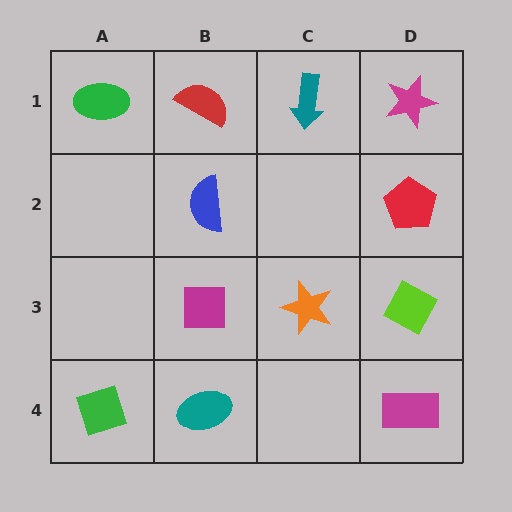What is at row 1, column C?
A teal arrow.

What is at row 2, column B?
A blue semicircle.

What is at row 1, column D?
A magenta star.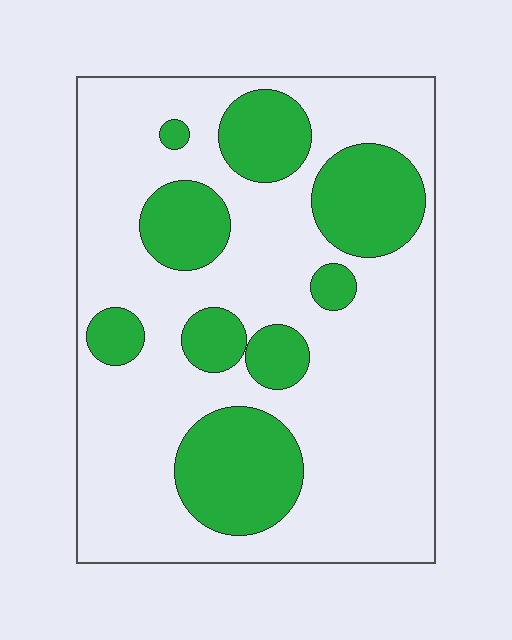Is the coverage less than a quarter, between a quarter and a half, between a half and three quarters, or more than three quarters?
Between a quarter and a half.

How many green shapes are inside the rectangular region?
9.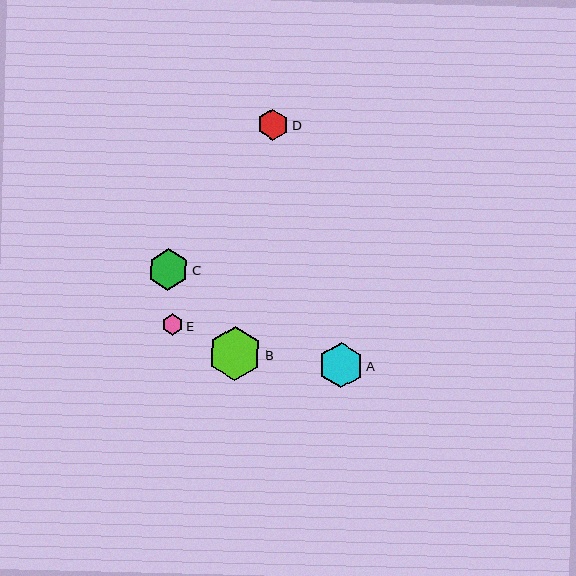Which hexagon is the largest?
Hexagon B is the largest with a size of approximately 54 pixels.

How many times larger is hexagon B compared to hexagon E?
Hexagon B is approximately 2.5 times the size of hexagon E.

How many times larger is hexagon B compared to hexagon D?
Hexagon B is approximately 1.7 times the size of hexagon D.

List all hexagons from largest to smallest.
From largest to smallest: B, A, C, D, E.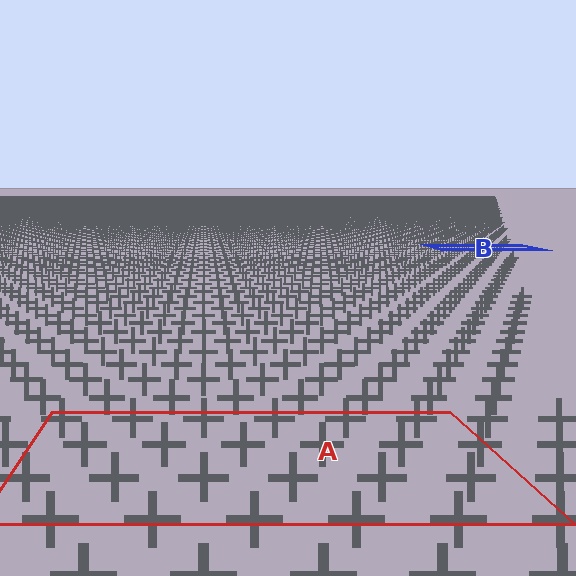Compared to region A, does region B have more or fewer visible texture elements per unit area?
Region B has more texture elements per unit area — they are packed more densely because it is farther away.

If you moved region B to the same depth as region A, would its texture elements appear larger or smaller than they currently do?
They would appear larger. At a closer depth, the same texture elements are projected at a bigger on-screen size.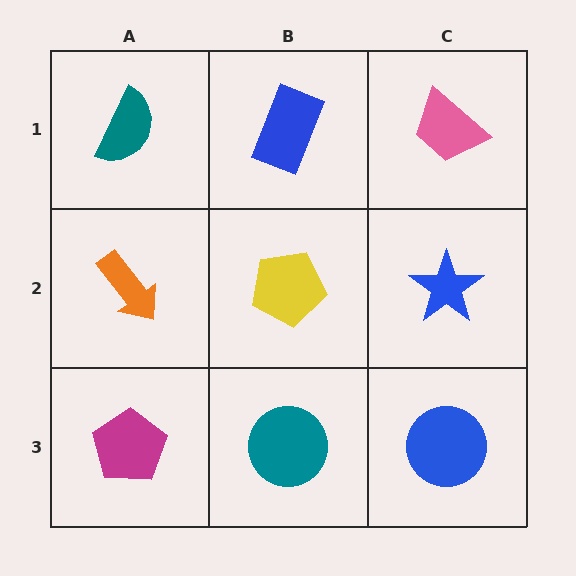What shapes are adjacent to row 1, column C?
A blue star (row 2, column C), a blue rectangle (row 1, column B).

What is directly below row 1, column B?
A yellow pentagon.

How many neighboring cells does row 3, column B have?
3.